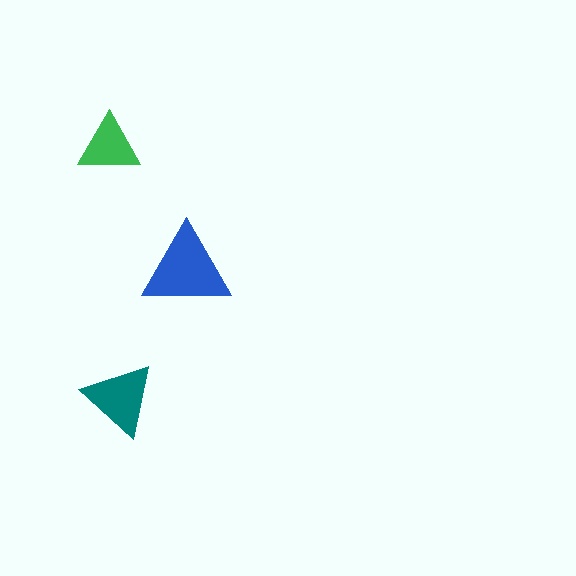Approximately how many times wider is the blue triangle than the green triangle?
About 1.5 times wider.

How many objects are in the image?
There are 3 objects in the image.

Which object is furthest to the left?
The green triangle is leftmost.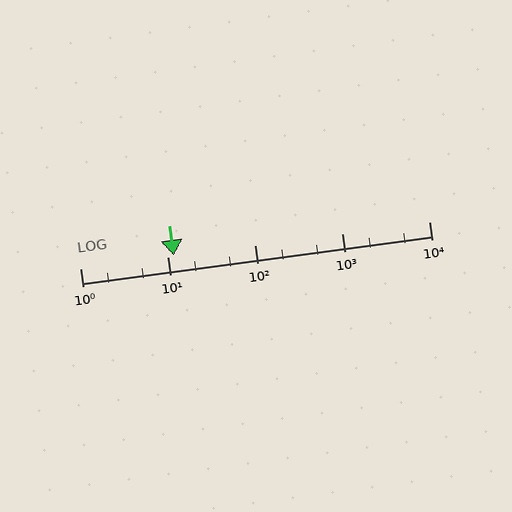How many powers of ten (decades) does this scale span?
The scale spans 4 decades, from 1 to 10000.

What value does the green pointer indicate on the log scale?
The pointer indicates approximately 12.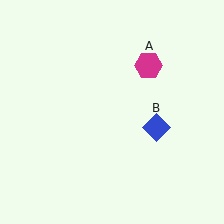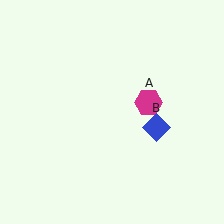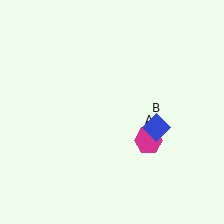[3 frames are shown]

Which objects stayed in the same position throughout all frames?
Blue diamond (object B) remained stationary.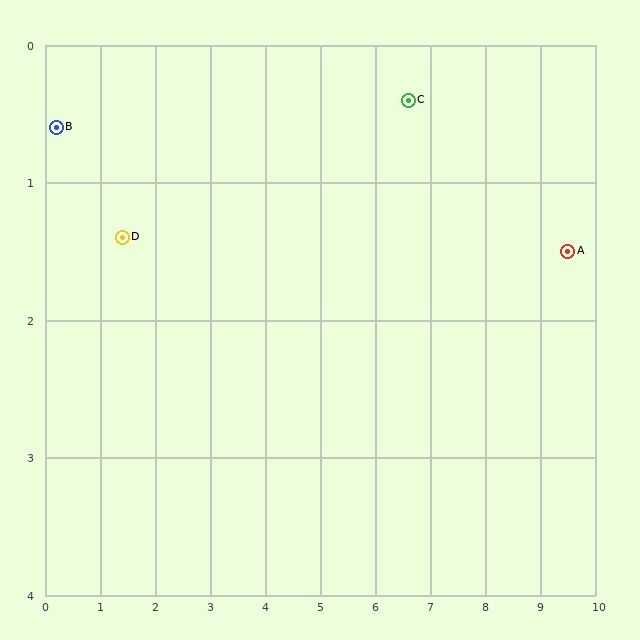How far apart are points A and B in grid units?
Points A and B are about 9.3 grid units apart.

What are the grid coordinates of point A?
Point A is at approximately (9.5, 1.5).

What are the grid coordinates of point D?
Point D is at approximately (1.4, 1.4).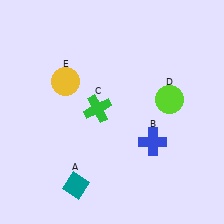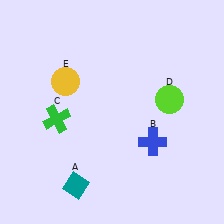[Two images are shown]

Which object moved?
The green cross (C) moved left.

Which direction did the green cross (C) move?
The green cross (C) moved left.